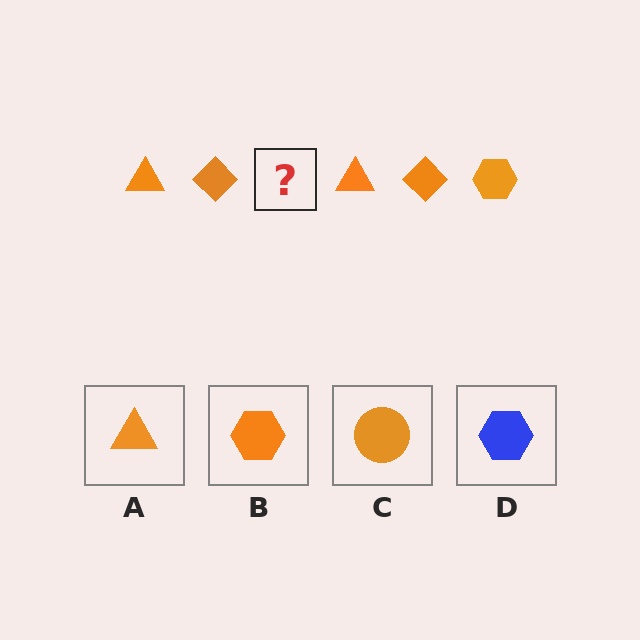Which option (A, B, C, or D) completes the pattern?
B.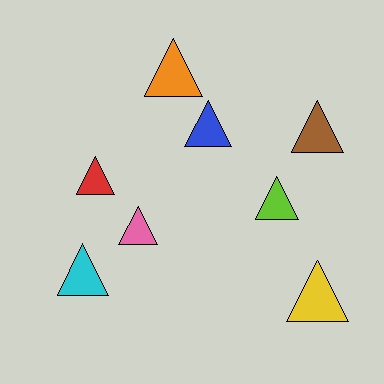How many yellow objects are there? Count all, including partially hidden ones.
There is 1 yellow object.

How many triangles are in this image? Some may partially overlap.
There are 8 triangles.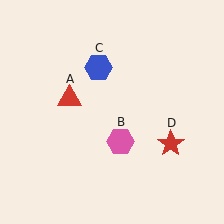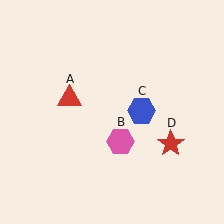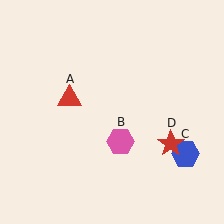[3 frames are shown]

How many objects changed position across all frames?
1 object changed position: blue hexagon (object C).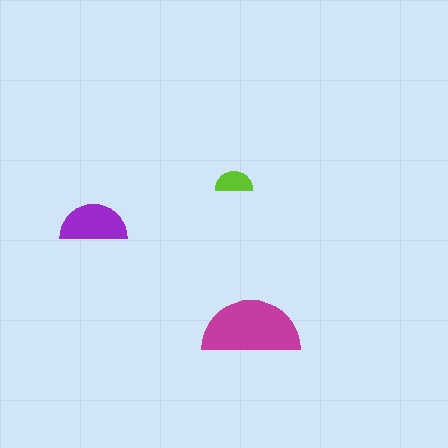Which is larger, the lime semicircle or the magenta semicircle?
The magenta one.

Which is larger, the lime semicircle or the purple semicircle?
The purple one.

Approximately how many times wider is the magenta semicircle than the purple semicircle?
About 1.5 times wider.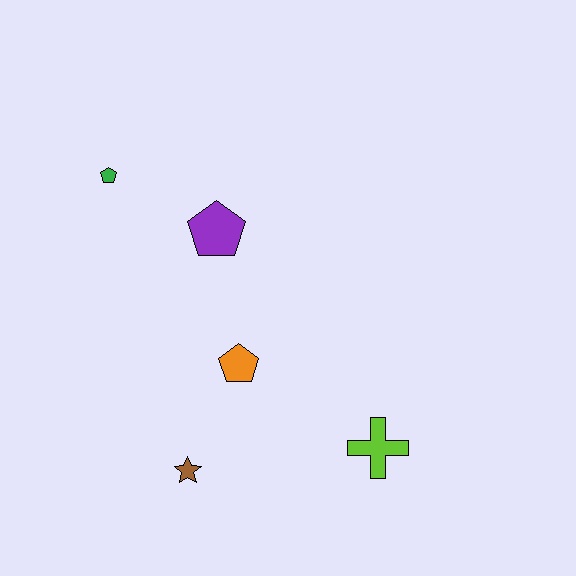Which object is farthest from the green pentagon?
The lime cross is farthest from the green pentagon.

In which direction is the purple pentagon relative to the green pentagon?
The purple pentagon is to the right of the green pentagon.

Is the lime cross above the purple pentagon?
No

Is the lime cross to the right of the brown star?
Yes